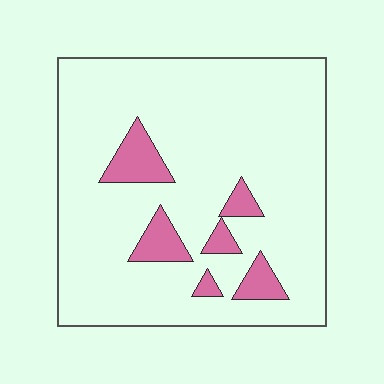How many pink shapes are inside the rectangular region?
6.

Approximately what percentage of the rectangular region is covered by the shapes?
Approximately 10%.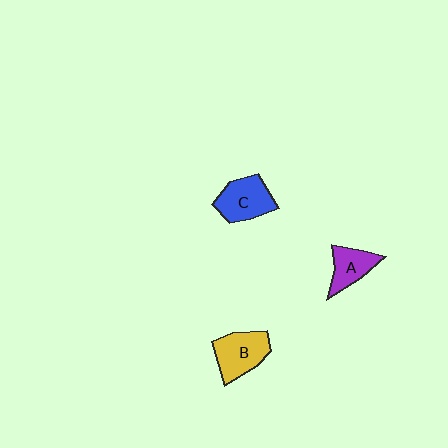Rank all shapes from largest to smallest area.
From largest to smallest: B (yellow), C (blue), A (purple).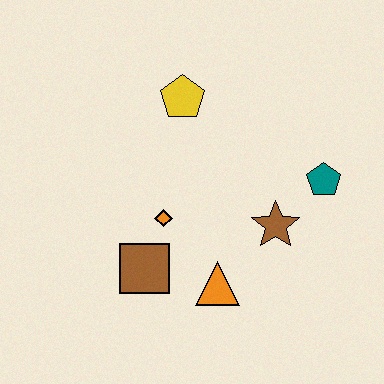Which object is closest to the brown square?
The orange diamond is closest to the brown square.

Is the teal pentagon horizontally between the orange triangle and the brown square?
No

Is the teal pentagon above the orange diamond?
Yes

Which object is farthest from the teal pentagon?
The brown square is farthest from the teal pentagon.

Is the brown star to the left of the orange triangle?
No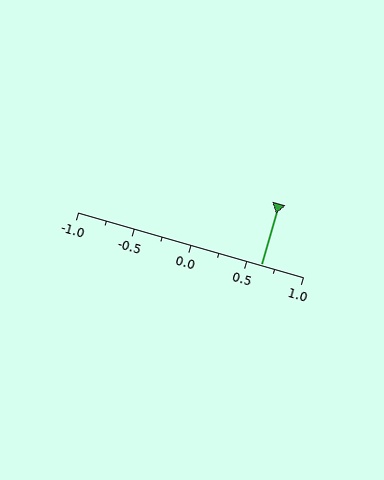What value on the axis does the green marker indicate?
The marker indicates approximately 0.62.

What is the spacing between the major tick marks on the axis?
The major ticks are spaced 0.5 apart.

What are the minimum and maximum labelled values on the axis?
The axis runs from -1.0 to 1.0.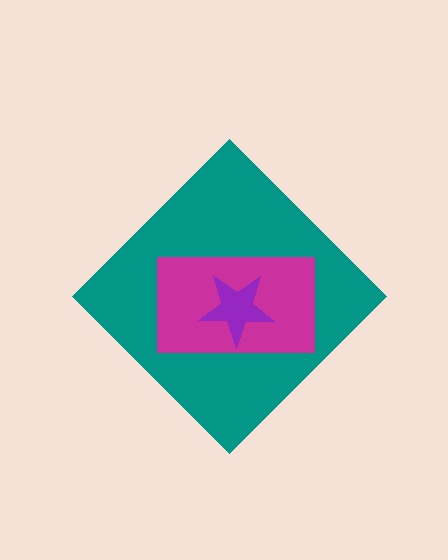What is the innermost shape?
The purple star.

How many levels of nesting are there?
3.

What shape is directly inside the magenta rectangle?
The purple star.